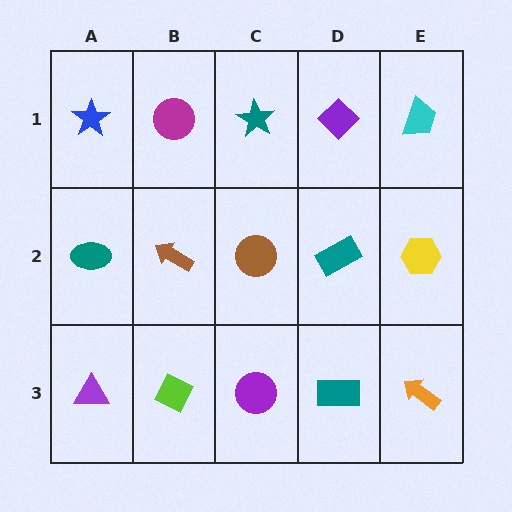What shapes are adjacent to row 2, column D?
A purple diamond (row 1, column D), a teal rectangle (row 3, column D), a brown circle (row 2, column C), a yellow hexagon (row 2, column E).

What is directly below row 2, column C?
A purple circle.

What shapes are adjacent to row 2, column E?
A cyan trapezoid (row 1, column E), an orange arrow (row 3, column E), a teal rectangle (row 2, column D).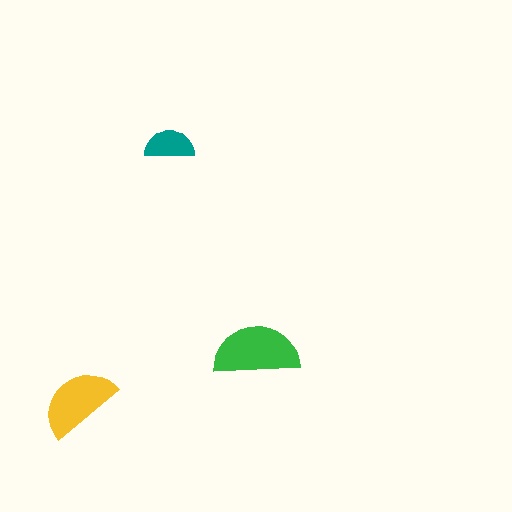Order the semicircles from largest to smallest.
the green one, the yellow one, the teal one.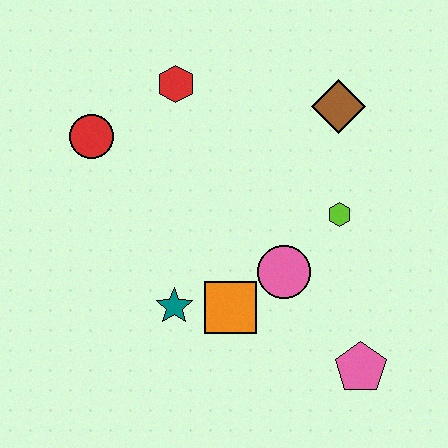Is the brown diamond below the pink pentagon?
No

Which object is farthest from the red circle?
The pink pentagon is farthest from the red circle.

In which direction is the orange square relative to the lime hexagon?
The orange square is to the left of the lime hexagon.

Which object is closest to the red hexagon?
The red circle is closest to the red hexagon.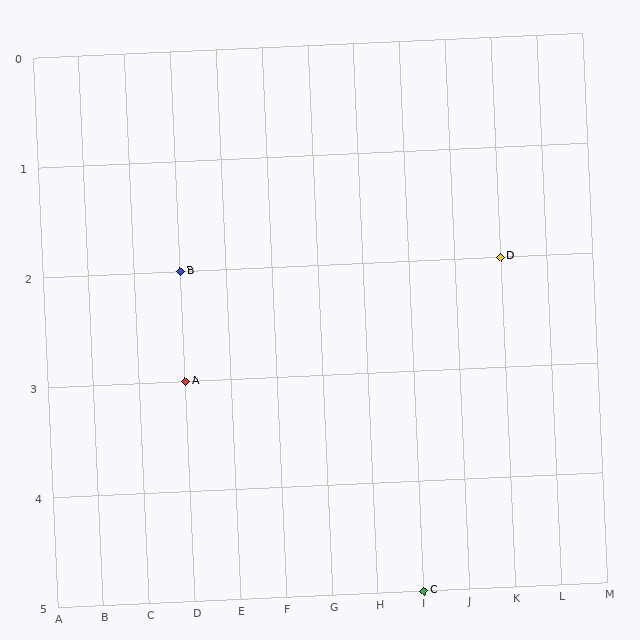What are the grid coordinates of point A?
Point A is at grid coordinates (D, 3).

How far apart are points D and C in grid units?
Points D and C are 2 columns and 3 rows apart (about 3.6 grid units diagonally).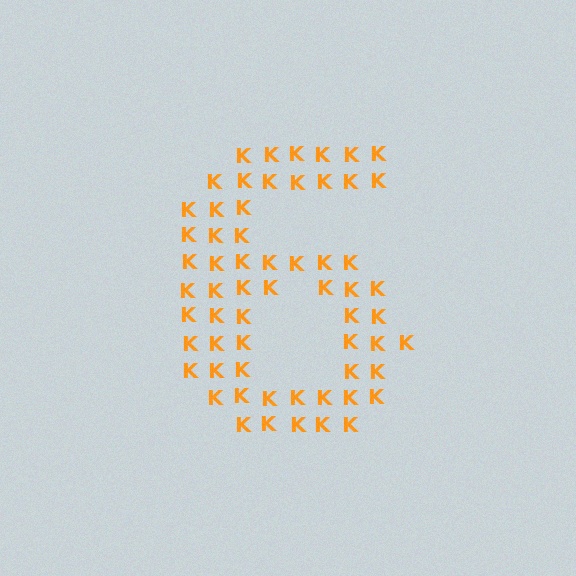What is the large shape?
The large shape is the digit 6.